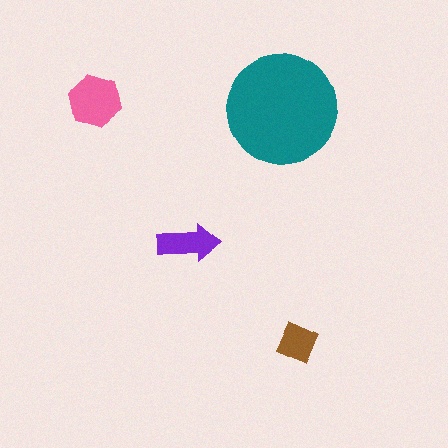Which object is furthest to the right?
The brown diamond is rightmost.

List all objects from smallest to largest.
The brown diamond, the purple arrow, the pink hexagon, the teal circle.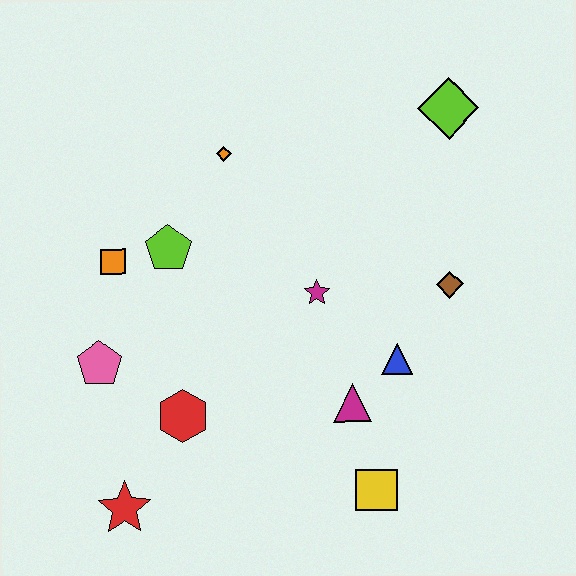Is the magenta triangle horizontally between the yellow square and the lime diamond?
No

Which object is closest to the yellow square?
The magenta triangle is closest to the yellow square.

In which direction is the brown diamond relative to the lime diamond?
The brown diamond is below the lime diamond.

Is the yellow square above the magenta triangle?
No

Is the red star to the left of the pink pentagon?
No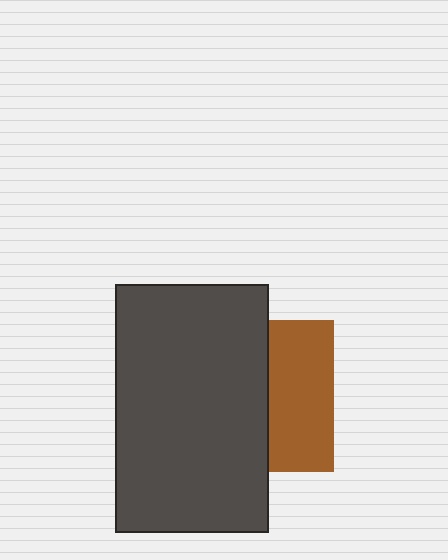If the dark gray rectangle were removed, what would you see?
You would see the complete brown square.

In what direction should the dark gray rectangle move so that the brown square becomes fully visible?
The dark gray rectangle should move left. That is the shortest direction to clear the overlap and leave the brown square fully visible.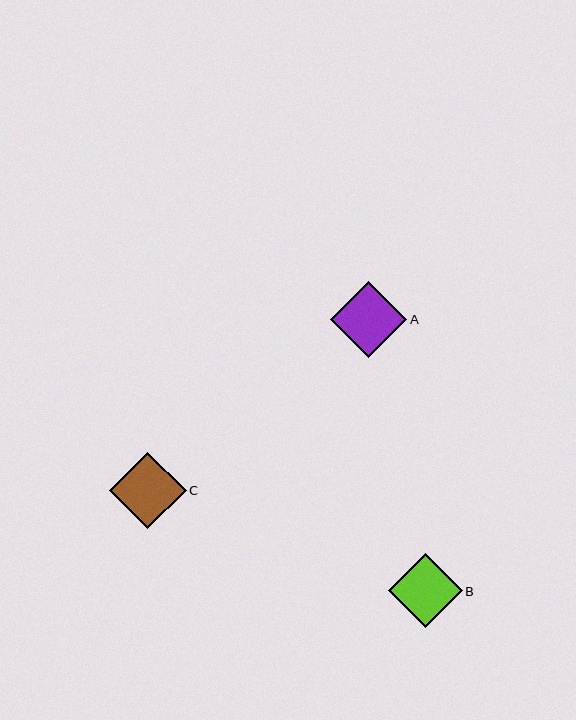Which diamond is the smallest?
Diamond B is the smallest with a size of approximately 74 pixels.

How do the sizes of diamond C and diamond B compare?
Diamond C and diamond B are approximately the same size.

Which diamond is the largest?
Diamond C is the largest with a size of approximately 76 pixels.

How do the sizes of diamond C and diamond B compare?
Diamond C and diamond B are approximately the same size.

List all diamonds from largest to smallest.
From largest to smallest: C, A, B.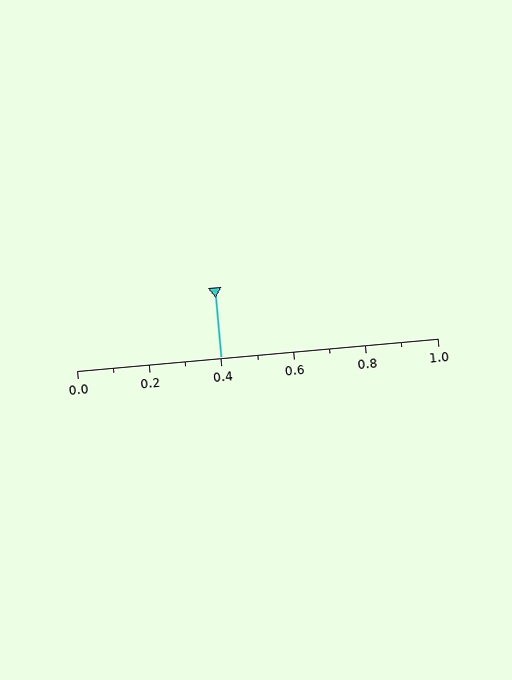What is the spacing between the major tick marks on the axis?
The major ticks are spaced 0.2 apart.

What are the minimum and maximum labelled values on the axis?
The axis runs from 0.0 to 1.0.